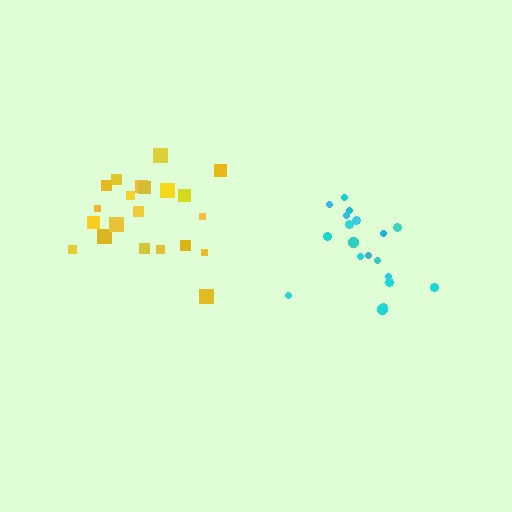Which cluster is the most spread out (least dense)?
Yellow.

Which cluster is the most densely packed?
Cyan.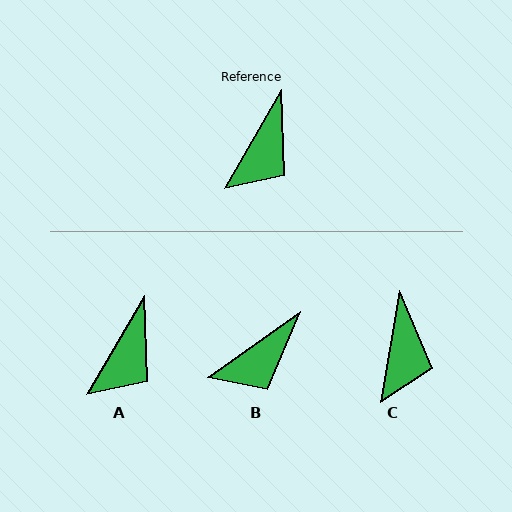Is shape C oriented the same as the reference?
No, it is off by about 21 degrees.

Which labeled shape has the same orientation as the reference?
A.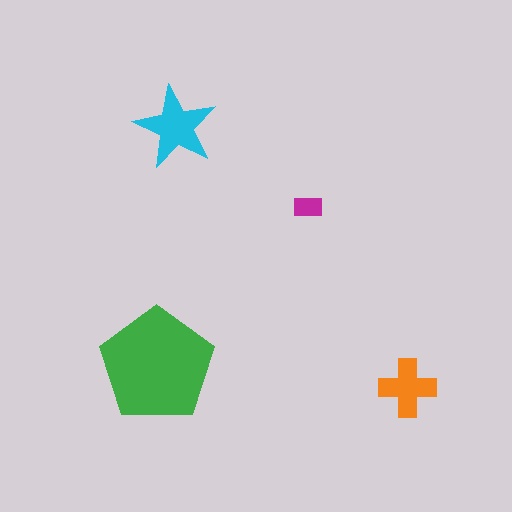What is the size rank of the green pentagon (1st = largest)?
1st.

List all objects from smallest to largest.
The magenta rectangle, the orange cross, the cyan star, the green pentagon.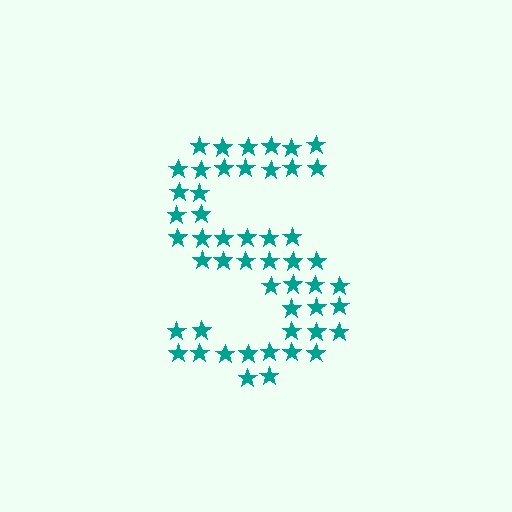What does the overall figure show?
The overall figure shows the letter S.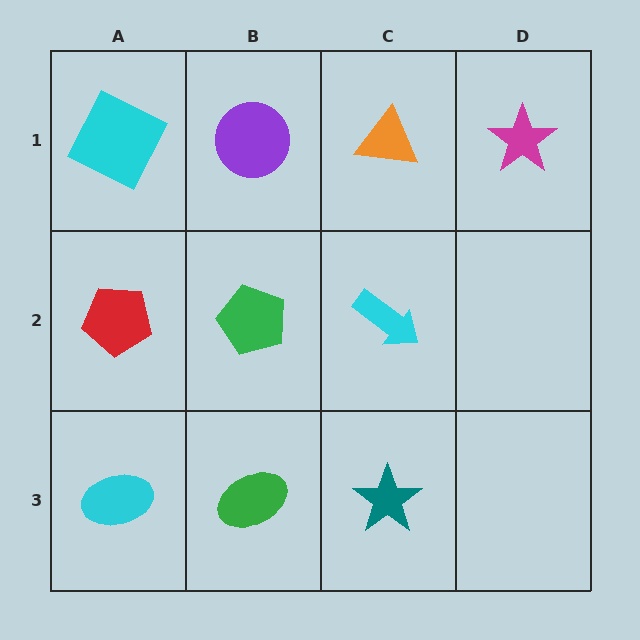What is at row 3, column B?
A green ellipse.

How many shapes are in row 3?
3 shapes.